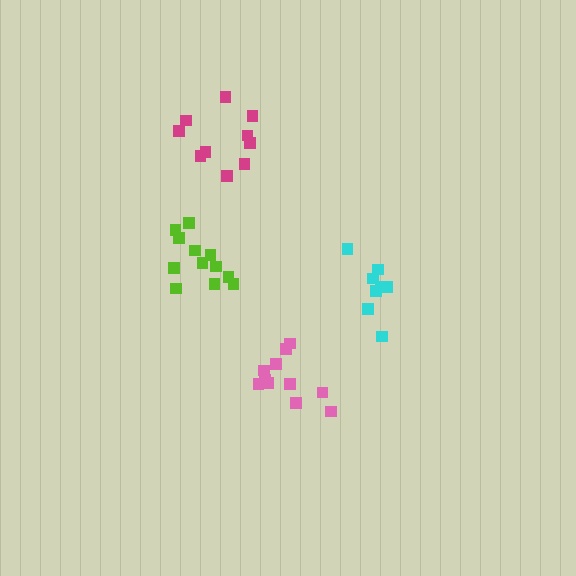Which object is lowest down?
The pink cluster is bottommost.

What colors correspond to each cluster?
The clusters are colored: magenta, cyan, pink, lime.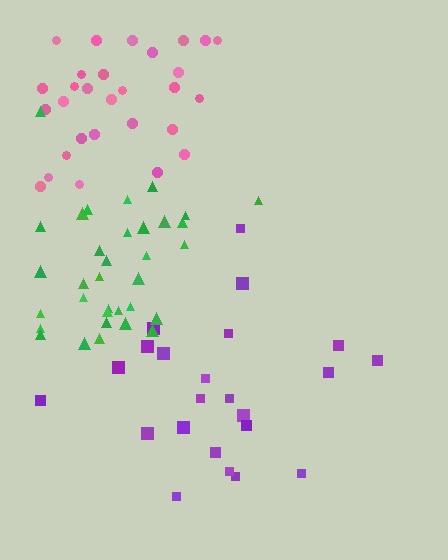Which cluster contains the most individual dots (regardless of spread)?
Green (34).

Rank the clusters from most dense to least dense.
green, pink, purple.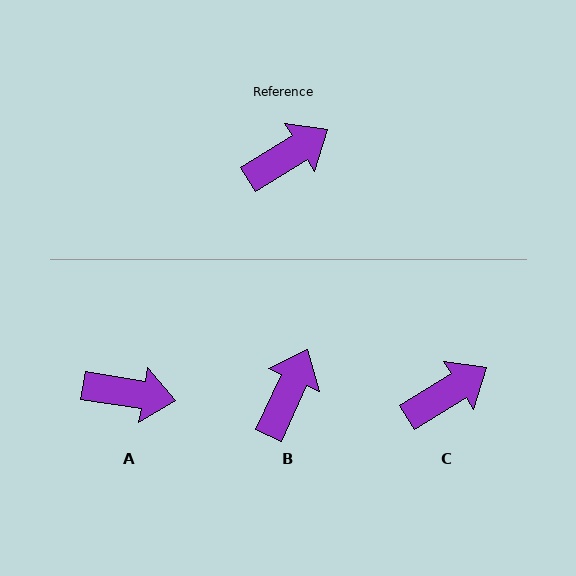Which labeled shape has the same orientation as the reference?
C.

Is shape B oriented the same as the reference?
No, it is off by about 33 degrees.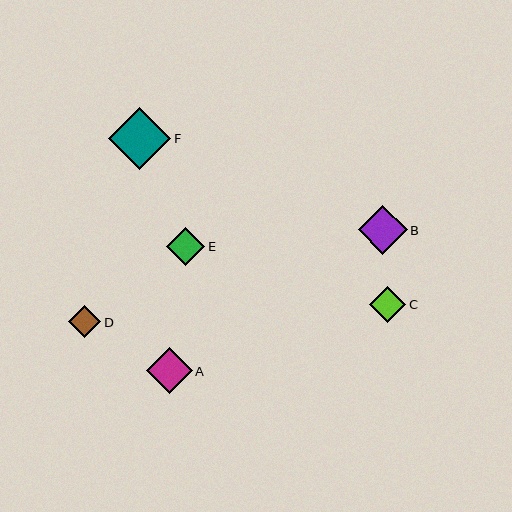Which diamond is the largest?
Diamond F is the largest with a size of approximately 62 pixels.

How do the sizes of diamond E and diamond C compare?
Diamond E and diamond C are approximately the same size.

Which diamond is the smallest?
Diamond D is the smallest with a size of approximately 33 pixels.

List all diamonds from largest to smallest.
From largest to smallest: F, B, A, E, C, D.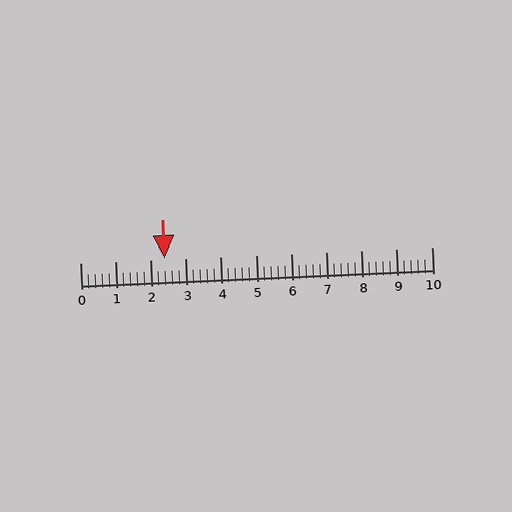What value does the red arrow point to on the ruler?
The red arrow points to approximately 2.4.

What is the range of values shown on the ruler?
The ruler shows values from 0 to 10.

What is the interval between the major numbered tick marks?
The major tick marks are spaced 1 units apart.